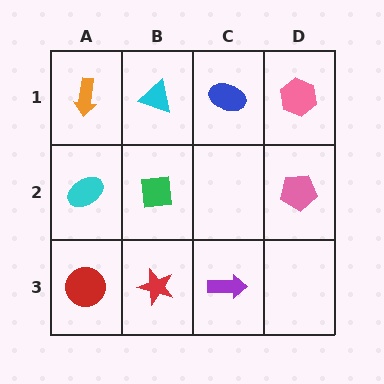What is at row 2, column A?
A cyan ellipse.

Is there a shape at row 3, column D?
No, that cell is empty.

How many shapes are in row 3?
3 shapes.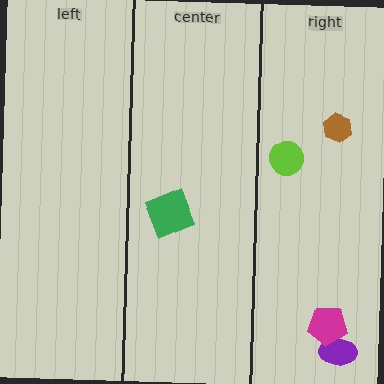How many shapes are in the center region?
1.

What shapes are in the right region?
The lime circle, the purple ellipse, the brown hexagon, the magenta pentagon.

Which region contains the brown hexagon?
The right region.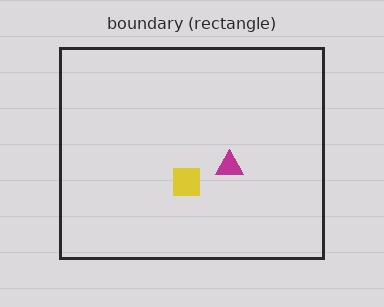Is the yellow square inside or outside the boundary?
Inside.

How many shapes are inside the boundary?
2 inside, 0 outside.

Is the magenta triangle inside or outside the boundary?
Inside.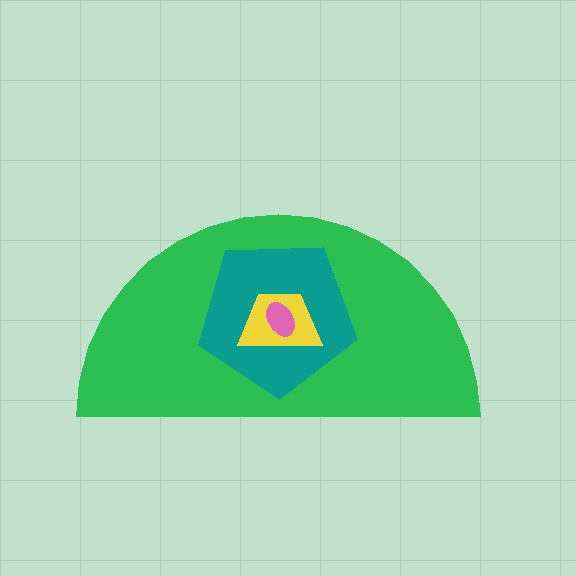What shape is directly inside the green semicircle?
The teal pentagon.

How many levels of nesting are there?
4.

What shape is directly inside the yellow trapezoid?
The pink ellipse.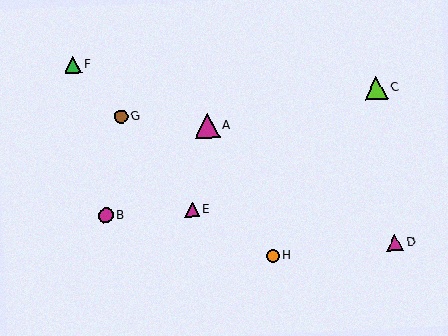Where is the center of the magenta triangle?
The center of the magenta triangle is at (192, 209).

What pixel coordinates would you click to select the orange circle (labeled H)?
Click at (273, 256) to select the orange circle H.